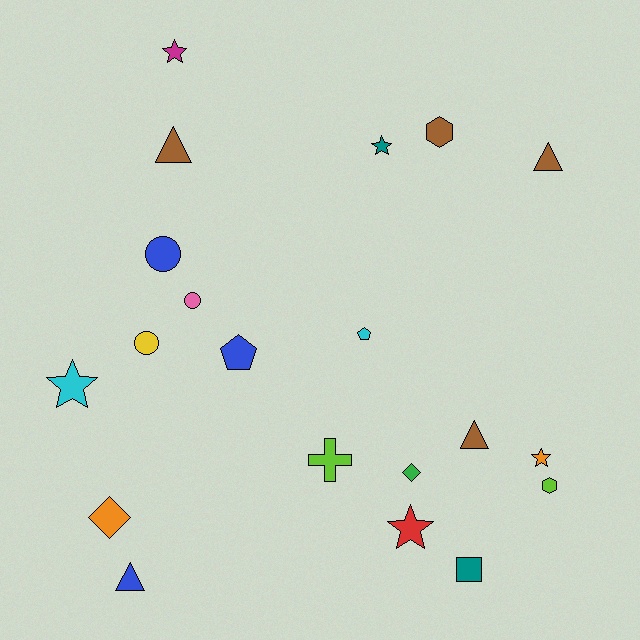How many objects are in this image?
There are 20 objects.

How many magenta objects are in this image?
There is 1 magenta object.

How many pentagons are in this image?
There are 2 pentagons.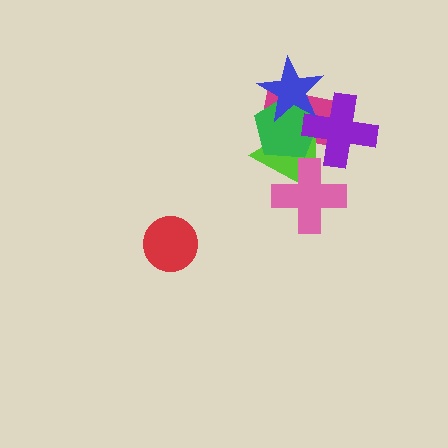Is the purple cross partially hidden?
Yes, it is partially covered by another shape.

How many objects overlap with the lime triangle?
5 objects overlap with the lime triangle.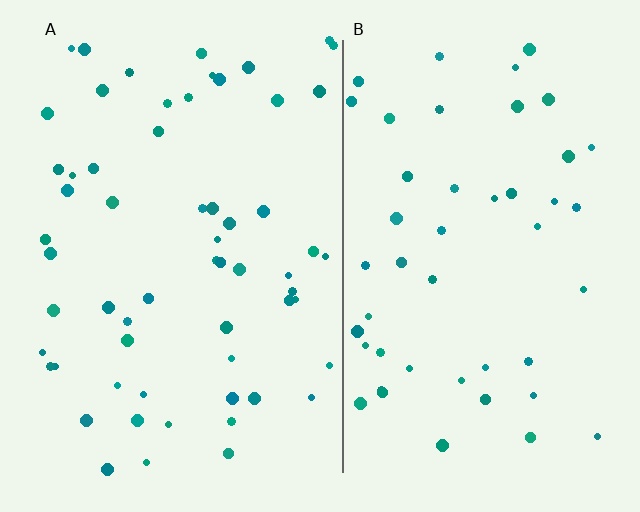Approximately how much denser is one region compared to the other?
Approximately 1.3× — region A over region B.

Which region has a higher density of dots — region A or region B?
A (the left).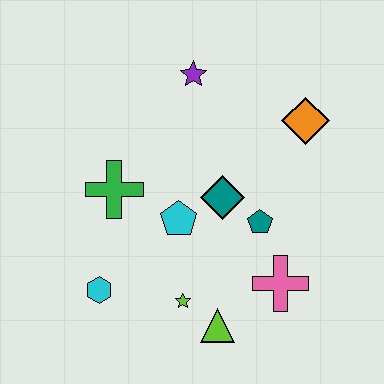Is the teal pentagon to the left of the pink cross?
Yes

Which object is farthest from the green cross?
The orange diamond is farthest from the green cross.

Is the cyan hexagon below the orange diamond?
Yes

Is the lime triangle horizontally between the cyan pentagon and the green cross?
No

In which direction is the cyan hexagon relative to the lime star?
The cyan hexagon is to the left of the lime star.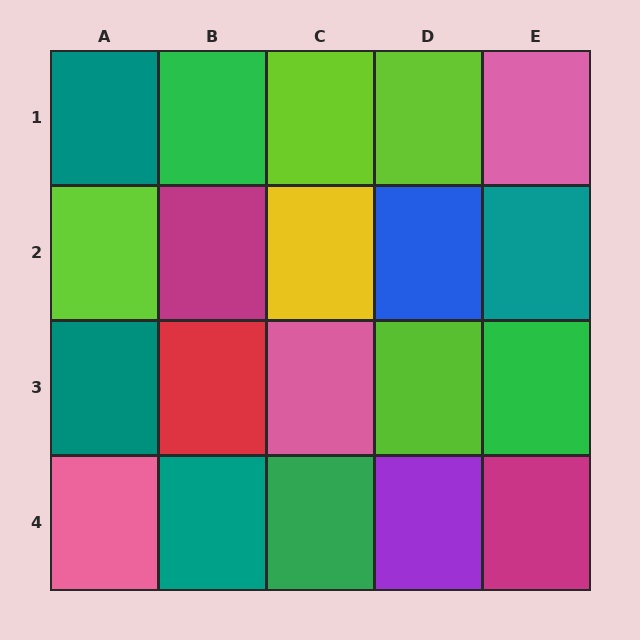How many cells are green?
3 cells are green.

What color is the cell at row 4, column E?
Magenta.